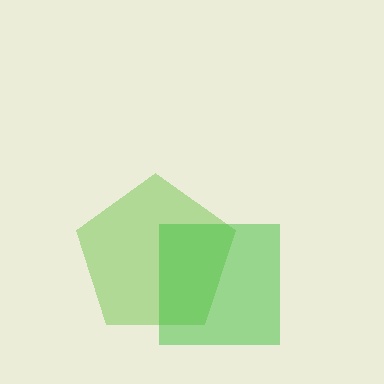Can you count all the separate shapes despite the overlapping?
Yes, there are 2 separate shapes.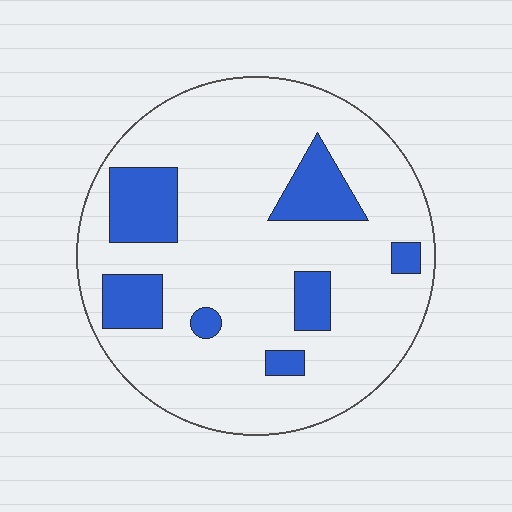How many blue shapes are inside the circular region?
7.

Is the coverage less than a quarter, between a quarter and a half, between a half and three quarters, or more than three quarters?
Less than a quarter.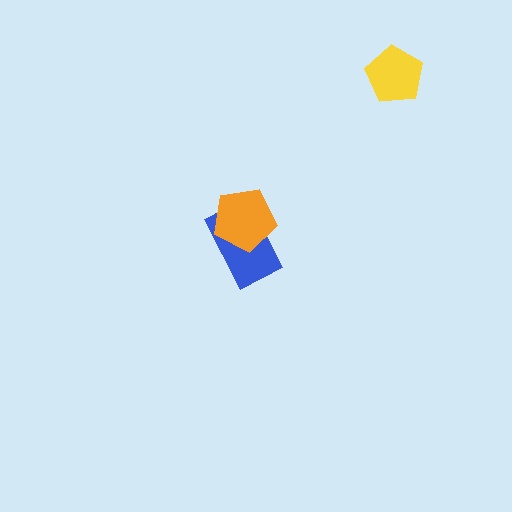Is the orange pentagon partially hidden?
No, no other shape covers it.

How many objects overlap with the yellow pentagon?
0 objects overlap with the yellow pentagon.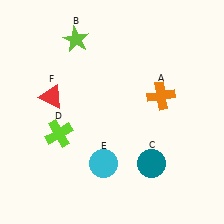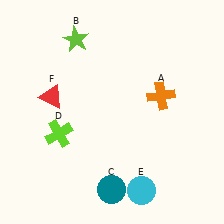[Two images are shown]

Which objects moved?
The objects that moved are: the teal circle (C), the cyan circle (E).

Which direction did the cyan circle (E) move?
The cyan circle (E) moved right.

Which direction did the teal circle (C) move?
The teal circle (C) moved left.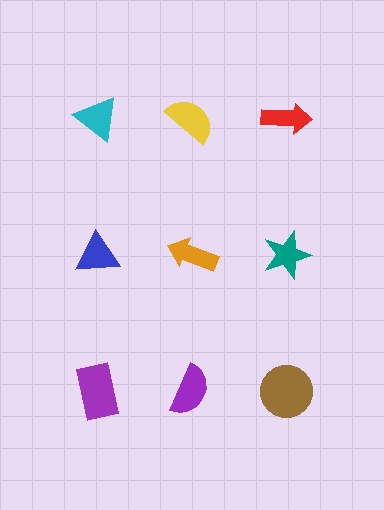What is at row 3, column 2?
A purple semicircle.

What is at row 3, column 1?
A purple rectangle.